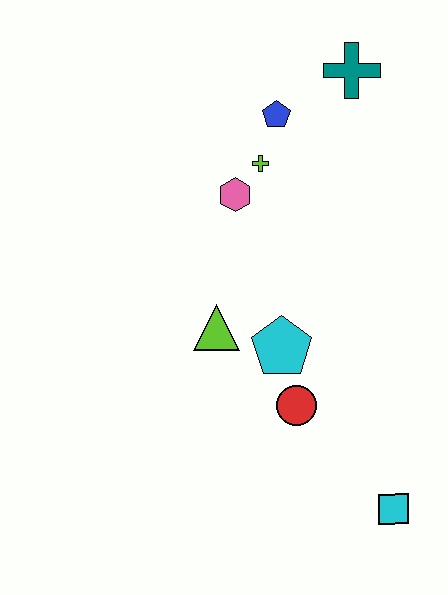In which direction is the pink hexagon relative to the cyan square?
The pink hexagon is above the cyan square.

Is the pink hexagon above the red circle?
Yes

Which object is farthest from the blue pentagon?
The cyan square is farthest from the blue pentagon.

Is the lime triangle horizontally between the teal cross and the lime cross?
No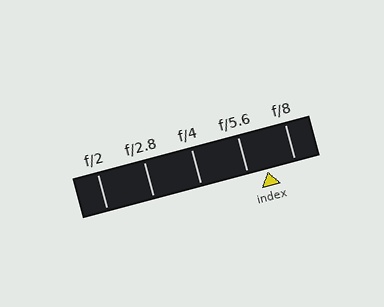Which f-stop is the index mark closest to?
The index mark is closest to f/5.6.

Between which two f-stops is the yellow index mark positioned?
The index mark is between f/5.6 and f/8.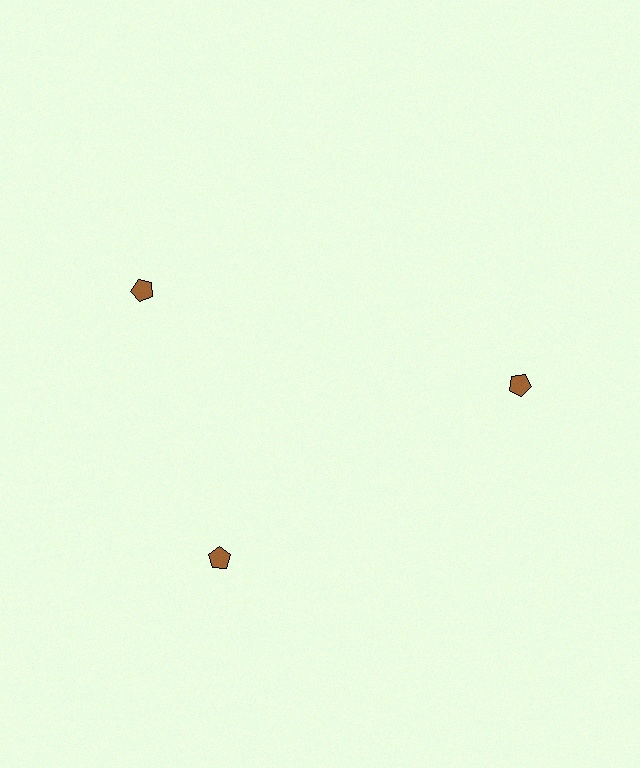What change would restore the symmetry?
The symmetry would be restored by rotating it back into even spacing with its neighbors so that all 3 pentagons sit at equal angles and equal distance from the center.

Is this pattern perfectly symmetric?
No. The 3 brown pentagons are arranged in a ring, but one element near the 11 o'clock position is rotated out of alignment along the ring, breaking the 3-fold rotational symmetry.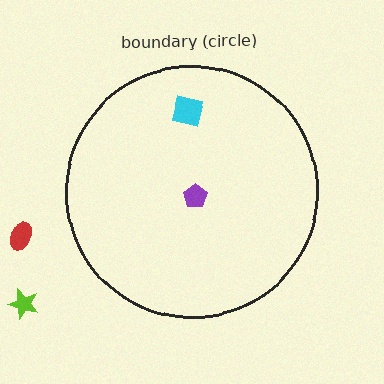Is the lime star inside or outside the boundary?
Outside.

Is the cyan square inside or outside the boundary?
Inside.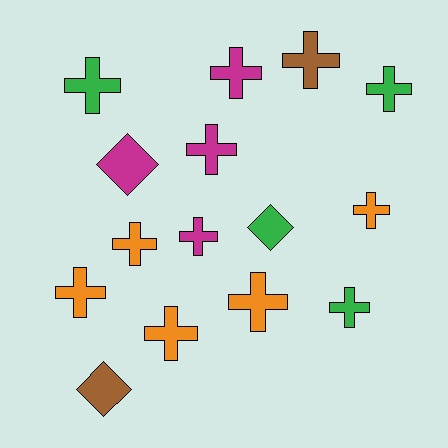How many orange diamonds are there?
There are no orange diamonds.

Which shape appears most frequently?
Cross, with 12 objects.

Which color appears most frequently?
Orange, with 5 objects.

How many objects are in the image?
There are 15 objects.